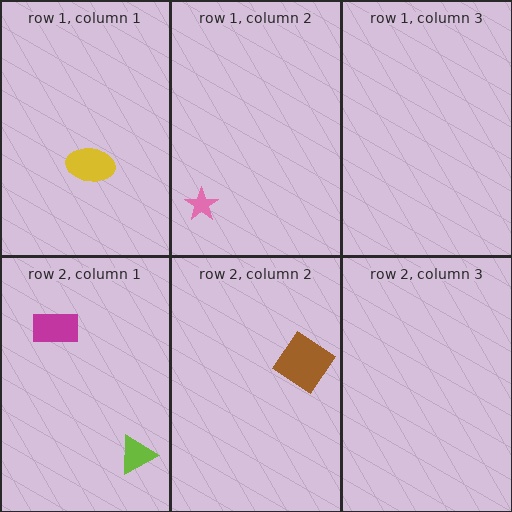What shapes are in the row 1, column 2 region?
The pink star.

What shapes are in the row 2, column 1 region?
The lime triangle, the magenta rectangle.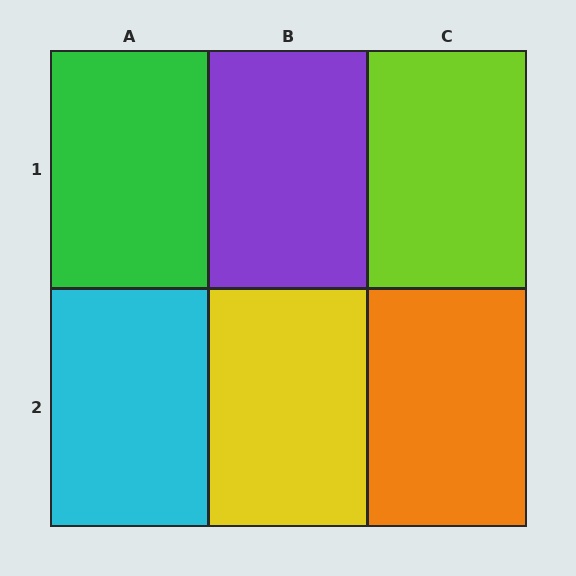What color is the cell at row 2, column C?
Orange.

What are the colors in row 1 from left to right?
Green, purple, lime.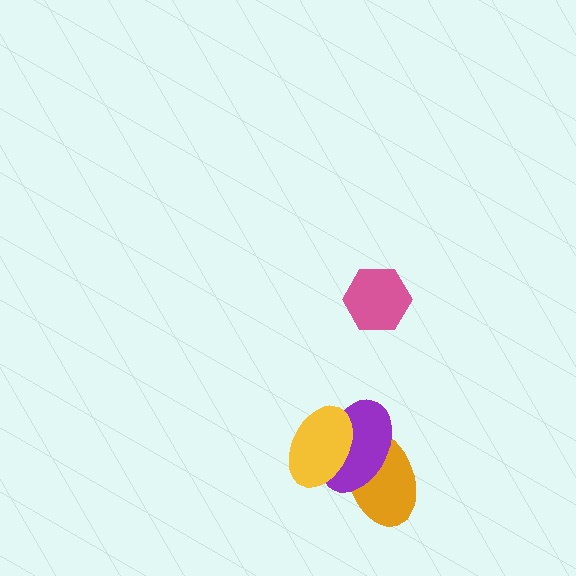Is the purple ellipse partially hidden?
Yes, it is partially covered by another shape.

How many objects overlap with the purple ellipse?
2 objects overlap with the purple ellipse.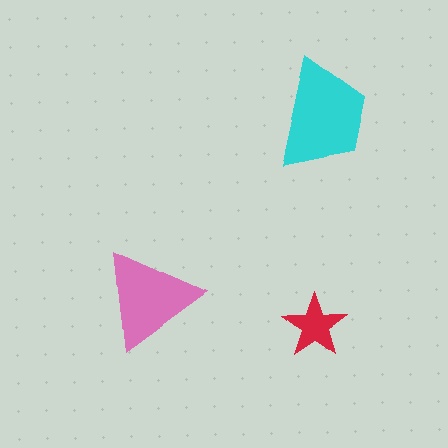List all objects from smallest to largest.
The red star, the pink triangle, the cyan trapezoid.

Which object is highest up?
The cyan trapezoid is topmost.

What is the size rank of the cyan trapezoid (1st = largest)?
1st.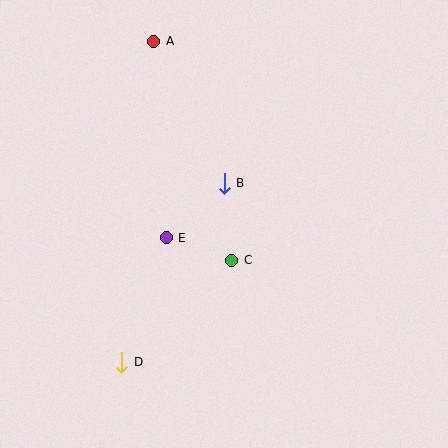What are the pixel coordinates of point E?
Point E is at (166, 238).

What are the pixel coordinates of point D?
Point D is at (122, 362).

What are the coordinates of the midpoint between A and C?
The midpoint between A and C is at (193, 151).